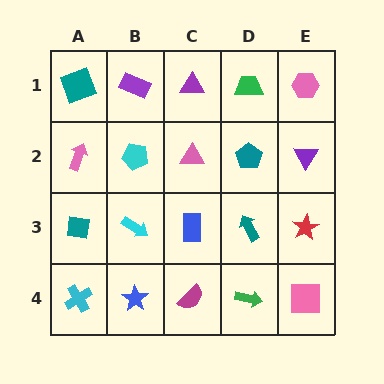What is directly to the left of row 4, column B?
A cyan cross.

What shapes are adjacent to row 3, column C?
A pink triangle (row 2, column C), a magenta semicircle (row 4, column C), a cyan arrow (row 3, column B), a teal arrow (row 3, column D).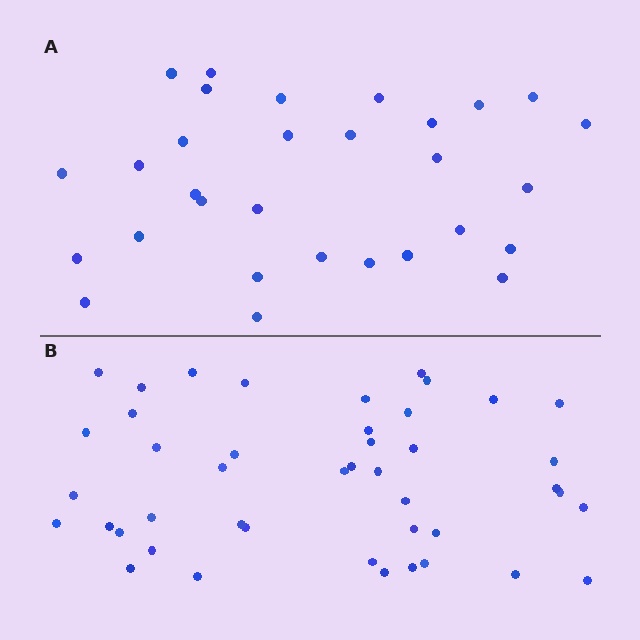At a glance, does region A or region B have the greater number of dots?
Region B (the bottom region) has more dots.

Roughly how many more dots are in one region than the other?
Region B has approximately 15 more dots than region A.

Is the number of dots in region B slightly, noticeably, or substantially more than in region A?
Region B has substantially more. The ratio is roughly 1.5 to 1.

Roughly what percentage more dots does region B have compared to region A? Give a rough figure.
About 45% more.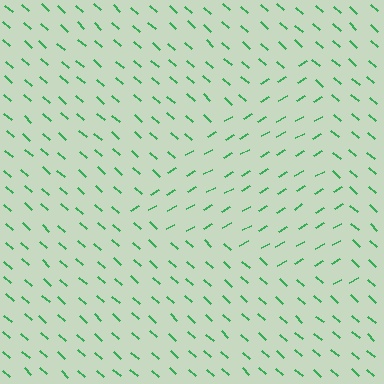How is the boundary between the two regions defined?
The boundary is defined purely by a change in line orientation (approximately 72 degrees difference). All lines are the same color and thickness.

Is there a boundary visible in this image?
Yes, there is a texture boundary formed by a change in line orientation.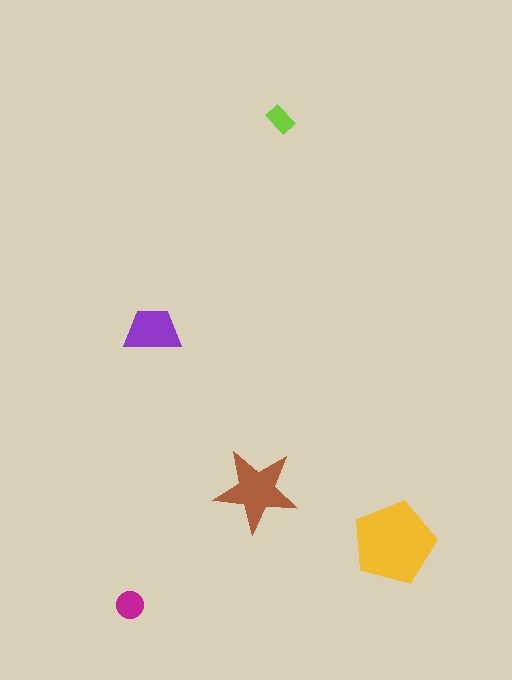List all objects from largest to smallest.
The yellow pentagon, the brown star, the purple trapezoid, the magenta circle, the lime rectangle.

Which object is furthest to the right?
The yellow pentagon is rightmost.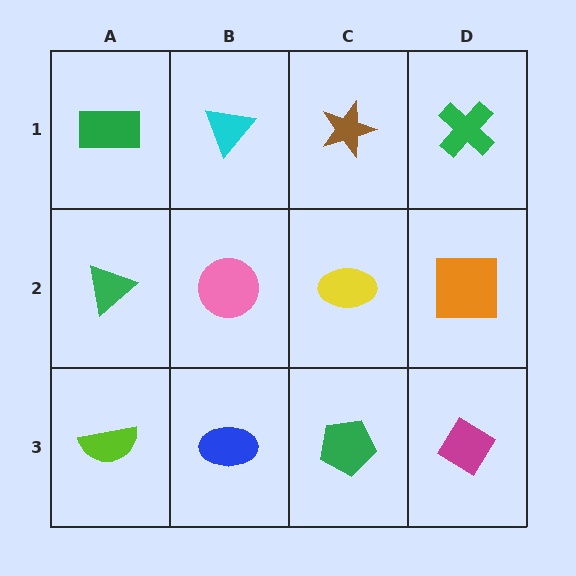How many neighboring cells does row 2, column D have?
3.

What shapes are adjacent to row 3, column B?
A pink circle (row 2, column B), a lime semicircle (row 3, column A), a green pentagon (row 3, column C).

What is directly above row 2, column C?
A brown star.